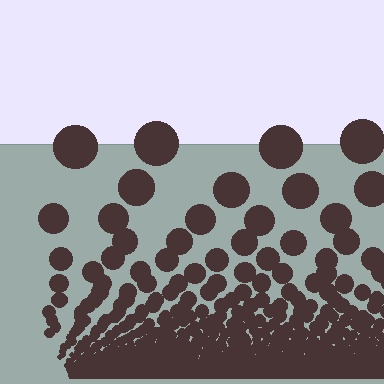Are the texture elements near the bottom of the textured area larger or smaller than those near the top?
Smaller. The gradient is inverted — elements near the bottom are smaller and denser.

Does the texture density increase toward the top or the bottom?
Density increases toward the bottom.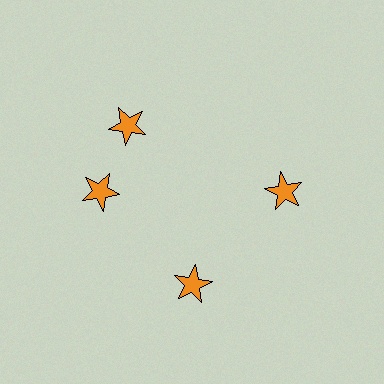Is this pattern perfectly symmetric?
No. The 4 orange stars are arranged in a ring, but one element near the 12 o'clock position is rotated out of alignment along the ring, breaking the 4-fold rotational symmetry.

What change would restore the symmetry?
The symmetry would be restored by rotating it back into even spacing with its neighbors so that all 4 stars sit at equal angles and equal distance from the center.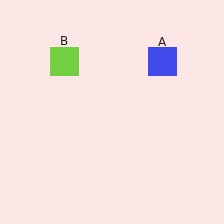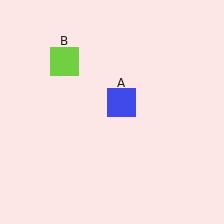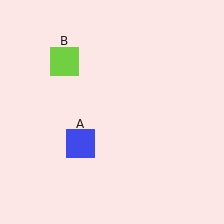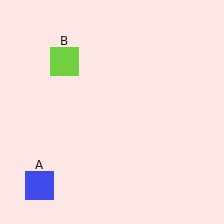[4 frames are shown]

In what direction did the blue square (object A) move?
The blue square (object A) moved down and to the left.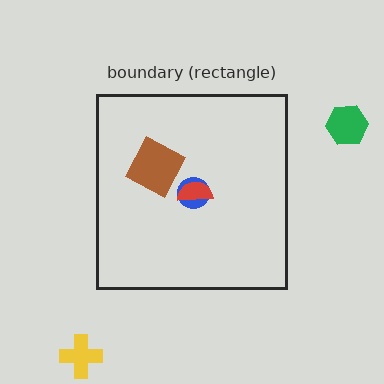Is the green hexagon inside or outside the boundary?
Outside.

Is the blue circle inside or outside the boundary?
Inside.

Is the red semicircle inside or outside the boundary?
Inside.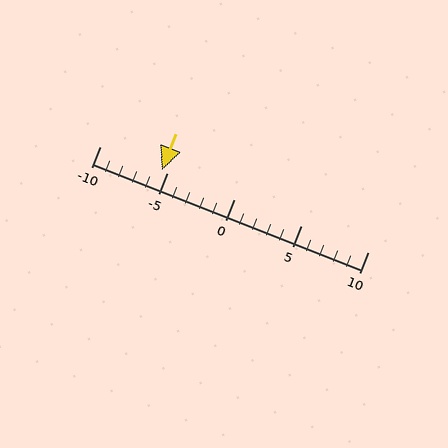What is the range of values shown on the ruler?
The ruler shows values from -10 to 10.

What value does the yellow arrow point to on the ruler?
The yellow arrow points to approximately -5.